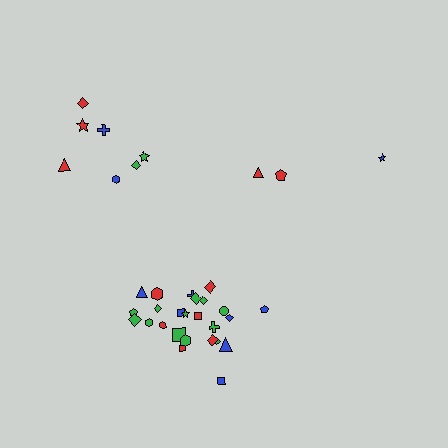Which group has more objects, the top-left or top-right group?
The top-left group.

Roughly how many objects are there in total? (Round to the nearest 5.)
Roughly 35 objects in total.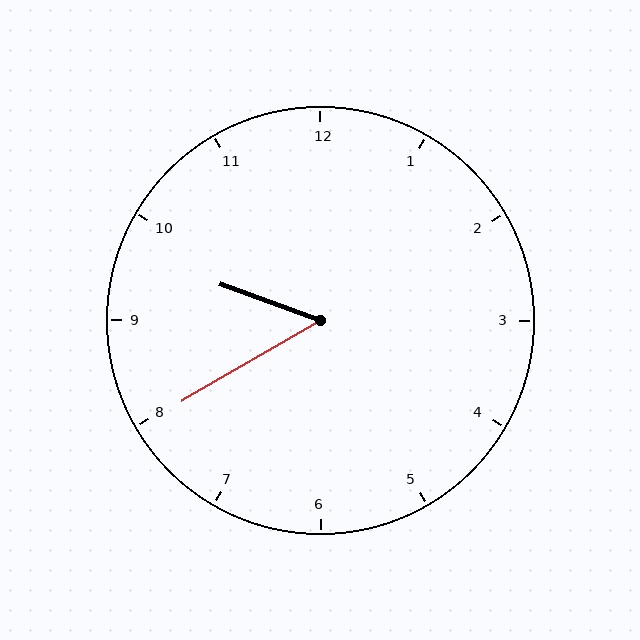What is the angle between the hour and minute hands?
Approximately 50 degrees.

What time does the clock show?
9:40.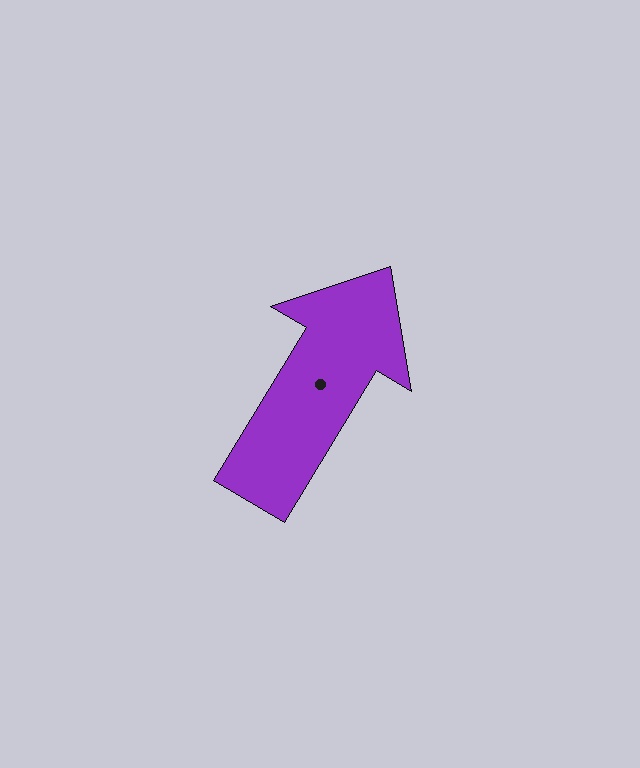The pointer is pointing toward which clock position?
Roughly 1 o'clock.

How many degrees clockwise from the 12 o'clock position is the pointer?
Approximately 31 degrees.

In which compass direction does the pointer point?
Northeast.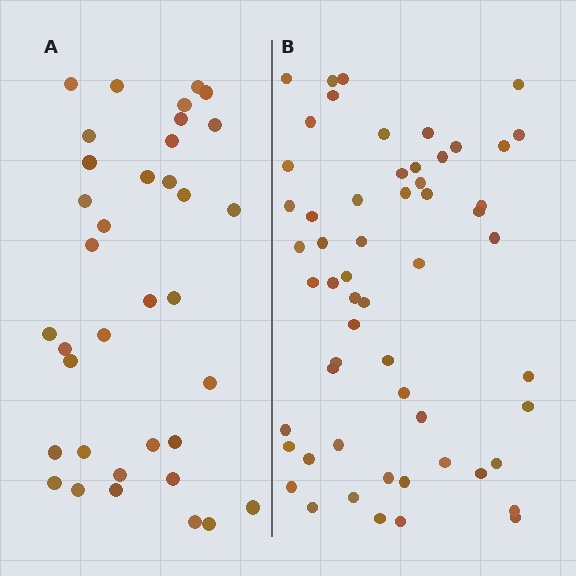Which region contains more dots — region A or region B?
Region B (the right region) has more dots.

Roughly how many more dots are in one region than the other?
Region B has approximately 20 more dots than region A.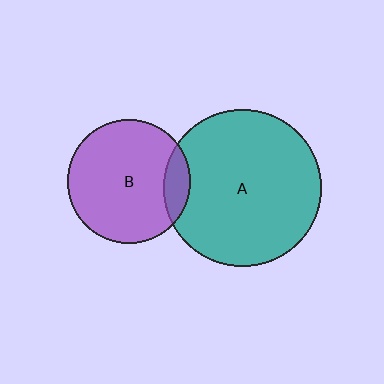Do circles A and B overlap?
Yes.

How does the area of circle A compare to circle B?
Approximately 1.6 times.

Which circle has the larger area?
Circle A (teal).